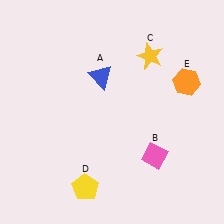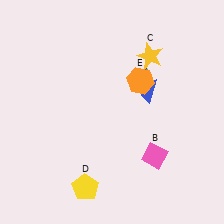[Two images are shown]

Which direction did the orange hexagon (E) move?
The orange hexagon (E) moved left.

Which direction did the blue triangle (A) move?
The blue triangle (A) moved right.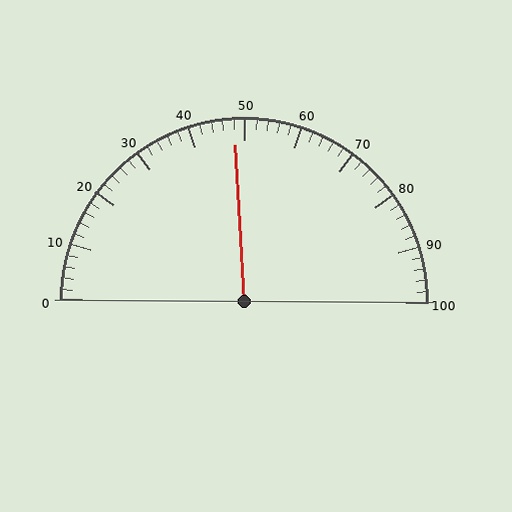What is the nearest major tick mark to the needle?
The nearest major tick mark is 50.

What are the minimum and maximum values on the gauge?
The gauge ranges from 0 to 100.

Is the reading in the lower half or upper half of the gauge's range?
The reading is in the lower half of the range (0 to 100).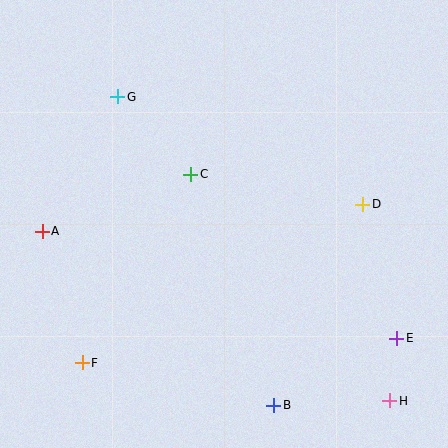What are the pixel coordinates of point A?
Point A is at (42, 231).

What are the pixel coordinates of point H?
Point H is at (390, 401).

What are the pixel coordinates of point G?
Point G is at (118, 97).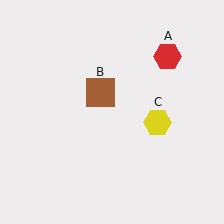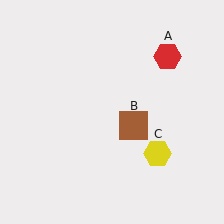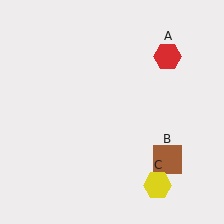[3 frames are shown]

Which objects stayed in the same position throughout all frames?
Red hexagon (object A) remained stationary.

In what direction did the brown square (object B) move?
The brown square (object B) moved down and to the right.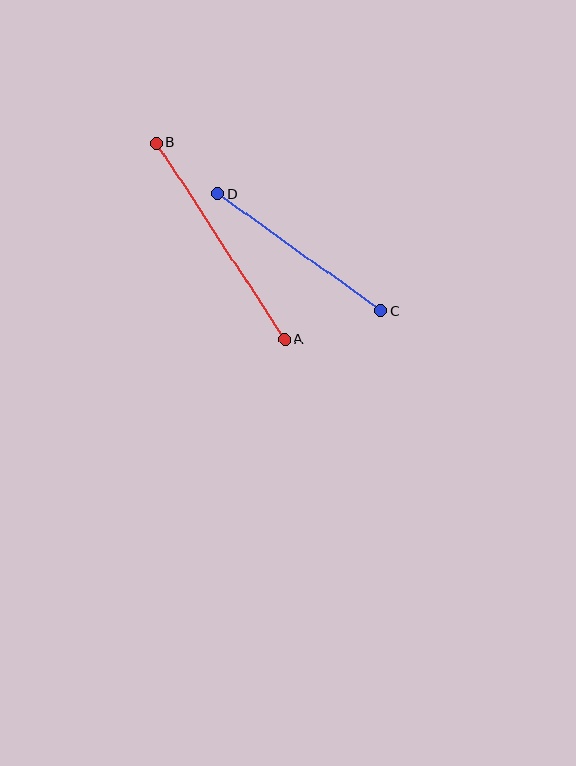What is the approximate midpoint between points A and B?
The midpoint is at approximately (220, 241) pixels.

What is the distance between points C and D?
The distance is approximately 201 pixels.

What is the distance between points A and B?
The distance is approximately 235 pixels.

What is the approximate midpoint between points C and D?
The midpoint is at approximately (299, 252) pixels.